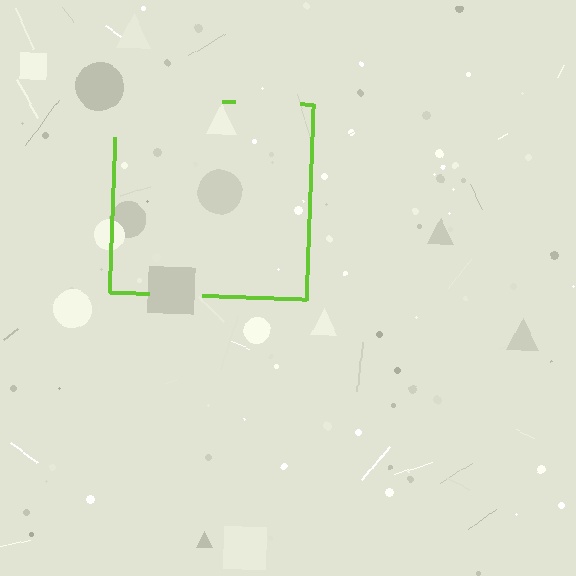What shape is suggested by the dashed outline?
The dashed outline suggests a square.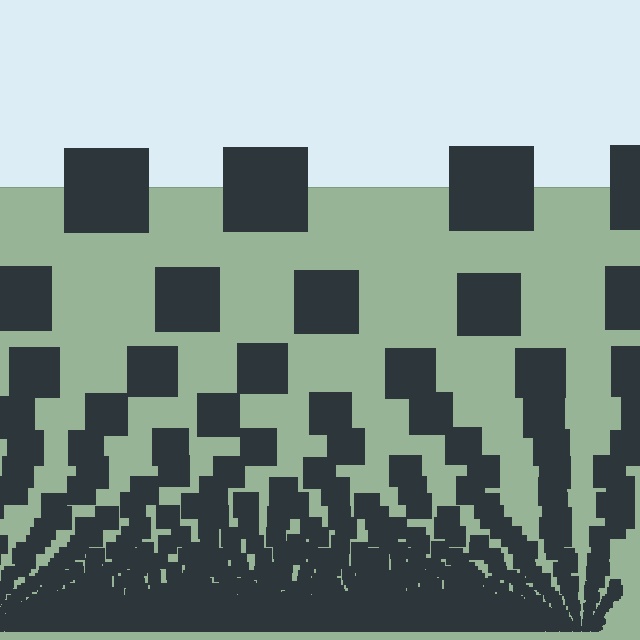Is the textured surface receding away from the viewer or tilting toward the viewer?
The surface appears to tilt toward the viewer. Texture elements get larger and sparser toward the top.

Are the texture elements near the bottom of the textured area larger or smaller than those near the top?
Smaller. The gradient is inverted — elements near the bottom are smaller and denser.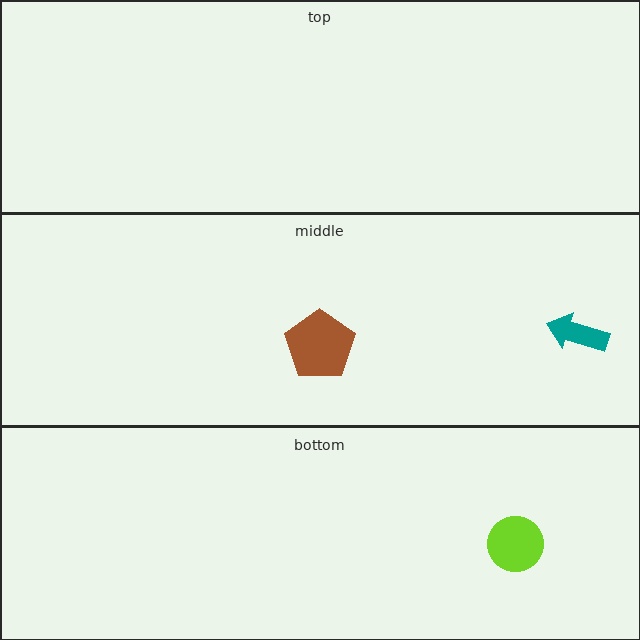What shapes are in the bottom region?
The lime circle.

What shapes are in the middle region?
The brown pentagon, the teal arrow.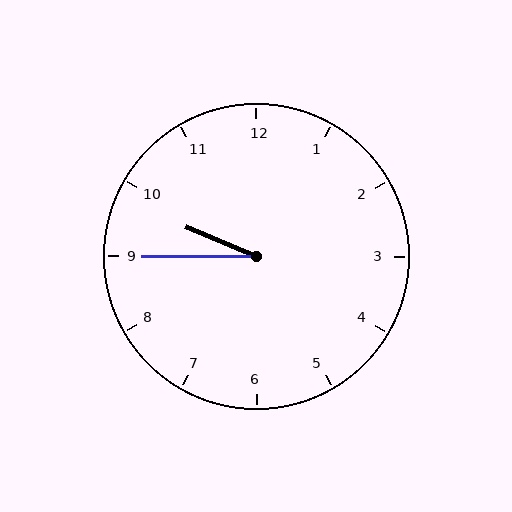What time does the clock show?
9:45.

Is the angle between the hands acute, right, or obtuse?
It is acute.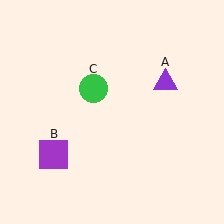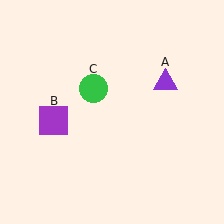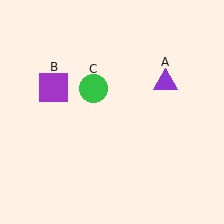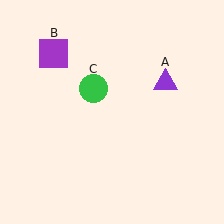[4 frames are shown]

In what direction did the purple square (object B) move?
The purple square (object B) moved up.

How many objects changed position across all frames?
1 object changed position: purple square (object B).